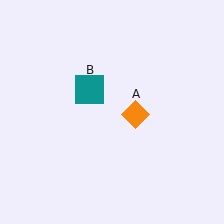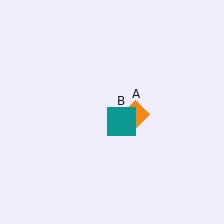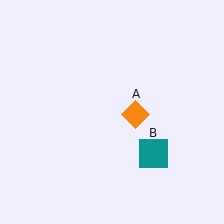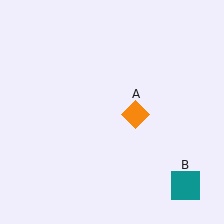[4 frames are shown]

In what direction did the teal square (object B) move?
The teal square (object B) moved down and to the right.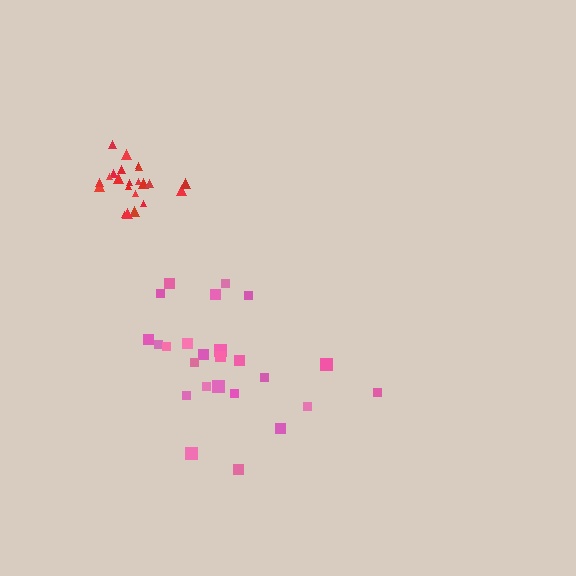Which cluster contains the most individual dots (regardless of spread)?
Pink (25).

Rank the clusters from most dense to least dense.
red, pink.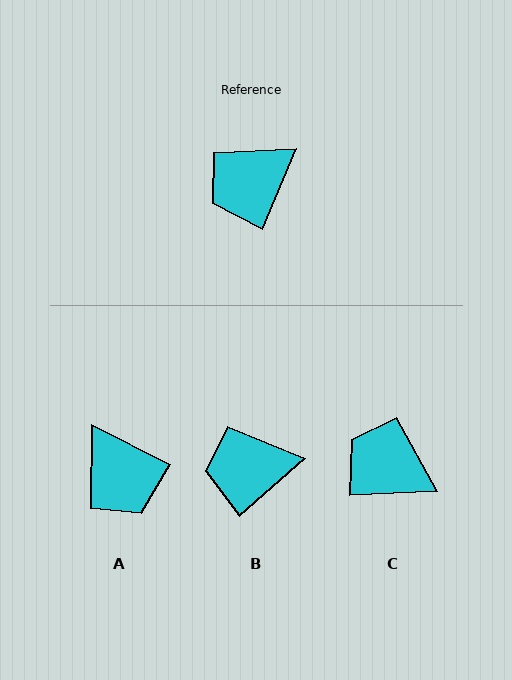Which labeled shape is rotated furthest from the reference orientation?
A, about 86 degrees away.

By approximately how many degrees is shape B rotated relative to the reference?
Approximately 25 degrees clockwise.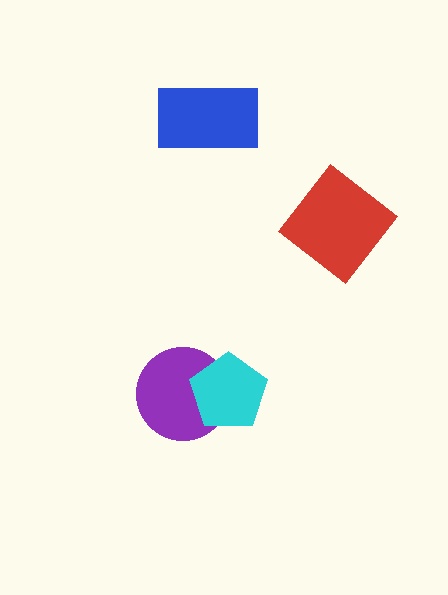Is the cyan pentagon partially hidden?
No, no other shape covers it.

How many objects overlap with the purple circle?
1 object overlaps with the purple circle.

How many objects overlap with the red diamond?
0 objects overlap with the red diamond.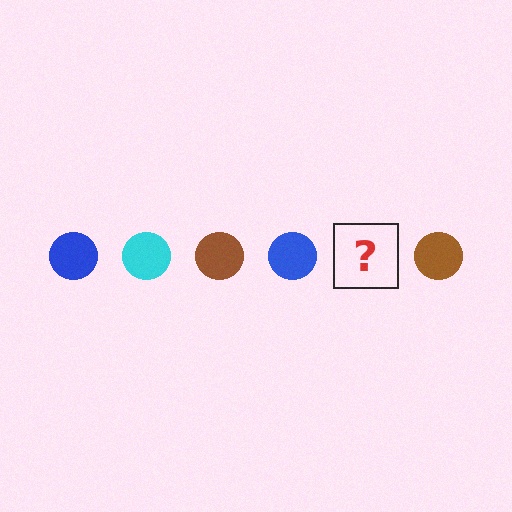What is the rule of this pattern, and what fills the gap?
The rule is that the pattern cycles through blue, cyan, brown circles. The gap should be filled with a cyan circle.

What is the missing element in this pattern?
The missing element is a cyan circle.